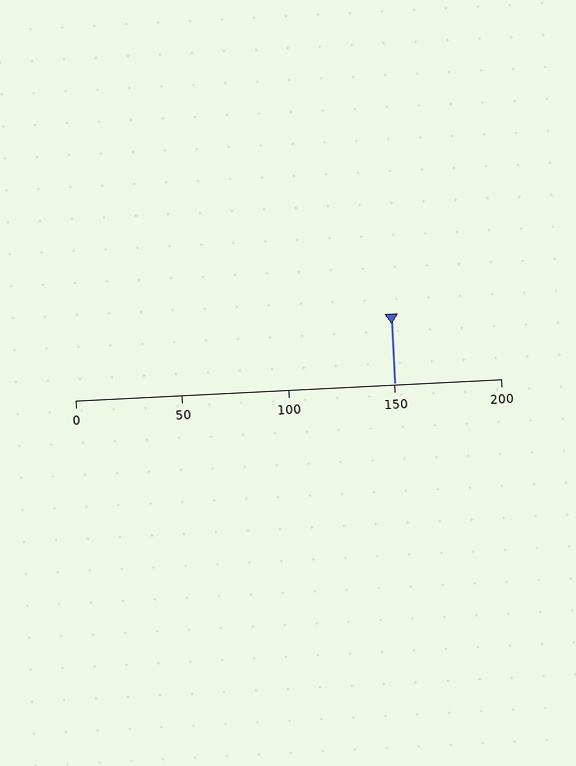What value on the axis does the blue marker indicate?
The marker indicates approximately 150.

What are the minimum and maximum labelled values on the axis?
The axis runs from 0 to 200.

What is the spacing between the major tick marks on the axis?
The major ticks are spaced 50 apart.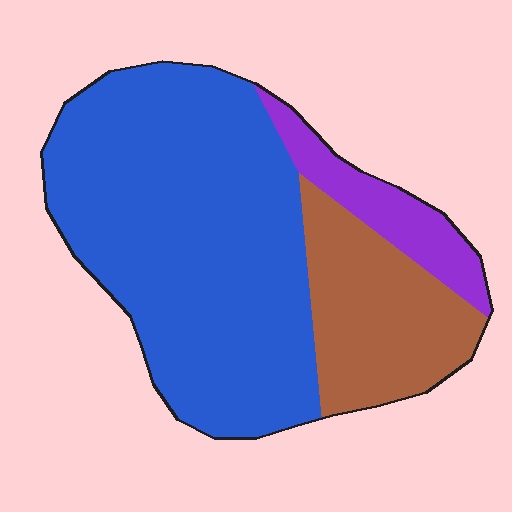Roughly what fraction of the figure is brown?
Brown covers around 25% of the figure.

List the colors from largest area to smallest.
From largest to smallest: blue, brown, purple.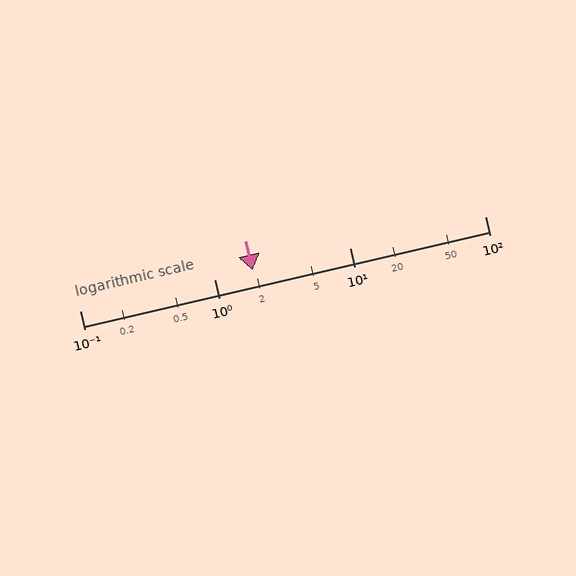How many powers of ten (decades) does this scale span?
The scale spans 3 decades, from 0.1 to 100.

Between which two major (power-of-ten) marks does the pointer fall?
The pointer is between 1 and 10.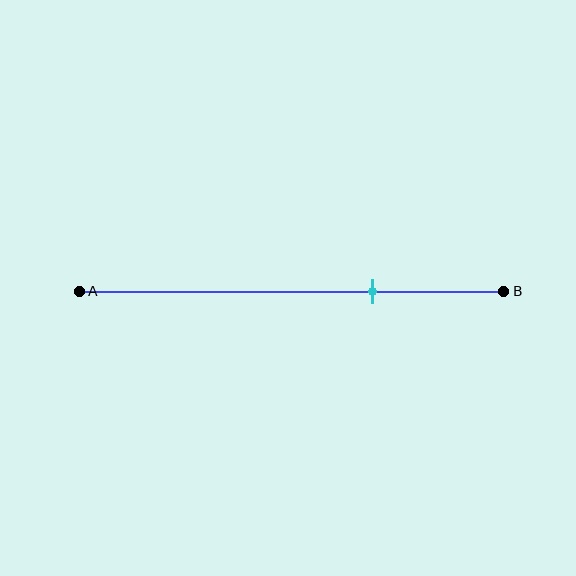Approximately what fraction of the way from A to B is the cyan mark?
The cyan mark is approximately 70% of the way from A to B.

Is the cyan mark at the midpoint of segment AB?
No, the mark is at about 70% from A, not at the 50% midpoint.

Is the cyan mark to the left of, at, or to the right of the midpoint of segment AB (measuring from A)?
The cyan mark is to the right of the midpoint of segment AB.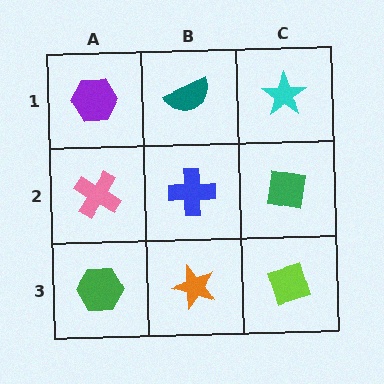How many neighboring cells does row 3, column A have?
2.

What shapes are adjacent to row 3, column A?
A pink cross (row 2, column A), an orange star (row 3, column B).